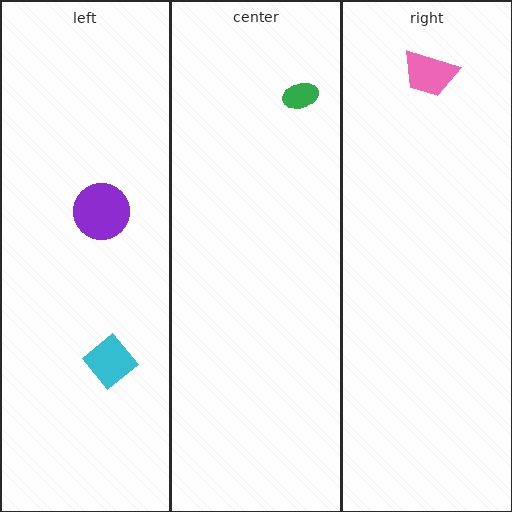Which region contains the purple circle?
The left region.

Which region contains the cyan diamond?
The left region.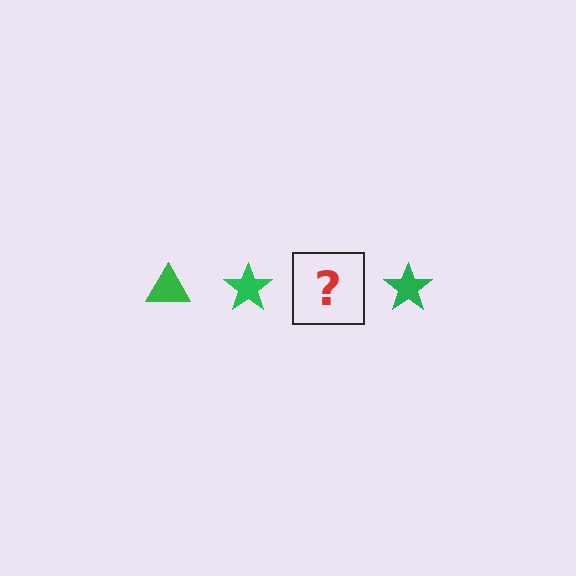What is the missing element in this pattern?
The missing element is a green triangle.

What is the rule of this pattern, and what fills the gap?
The rule is that the pattern cycles through triangle, star shapes in green. The gap should be filled with a green triangle.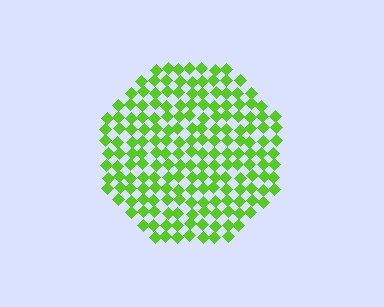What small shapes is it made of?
It is made of small diamonds.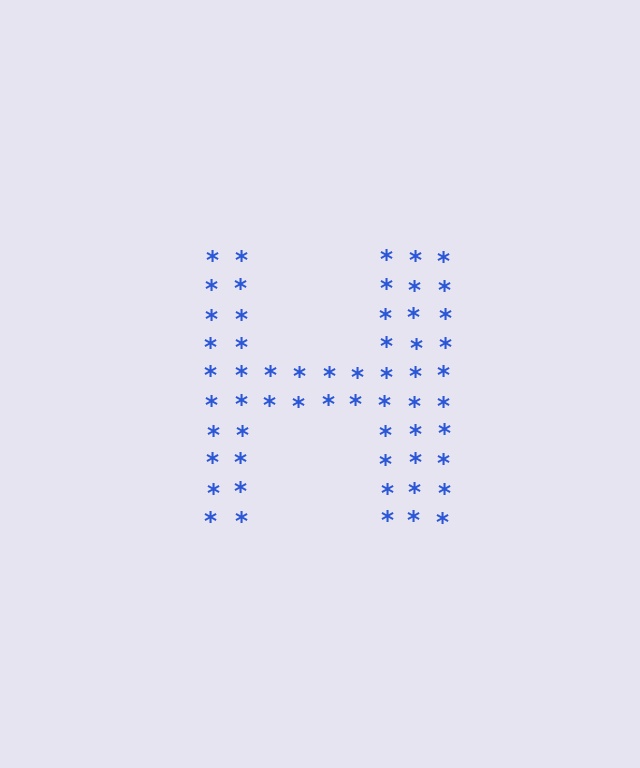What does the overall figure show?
The overall figure shows the letter H.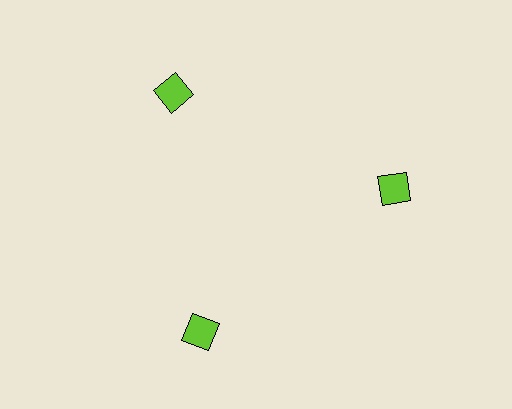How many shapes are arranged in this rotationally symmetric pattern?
There are 3 shapes, arranged in 3 groups of 1.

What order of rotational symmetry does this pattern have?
This pattern has 3-fold rotational symmetry.